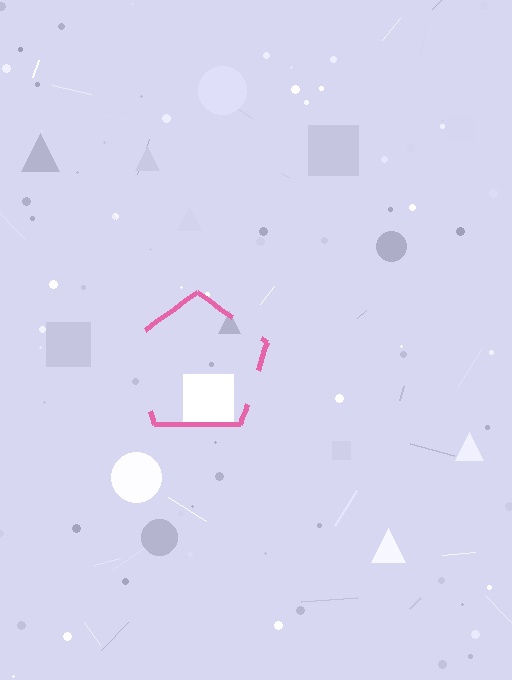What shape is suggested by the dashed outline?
The dashed outline suggests a pentagon.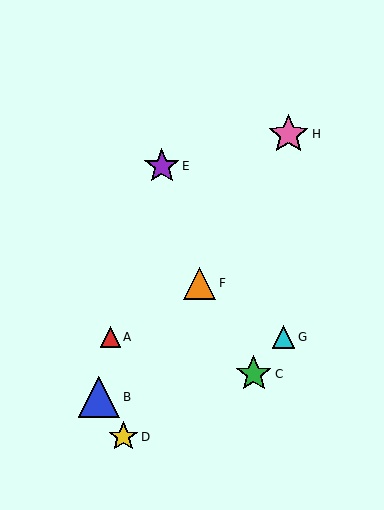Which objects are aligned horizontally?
Objects A, G are aligned horizontally.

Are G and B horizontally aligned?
No, G is at y≈337 and B is at y≈397.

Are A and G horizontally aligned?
Yes, both are at y≈337.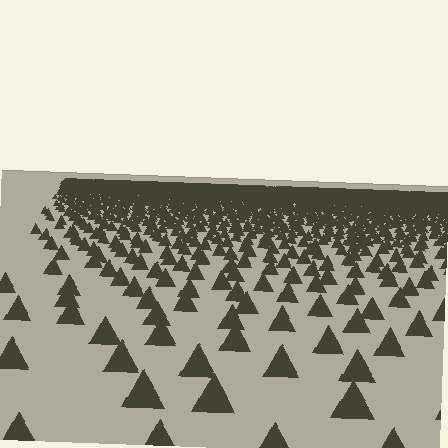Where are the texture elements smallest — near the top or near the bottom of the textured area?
Near the top.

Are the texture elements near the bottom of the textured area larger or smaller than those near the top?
Larger. Near the bottom, elements are closer to the viewer and appear at a bigger on-screen size.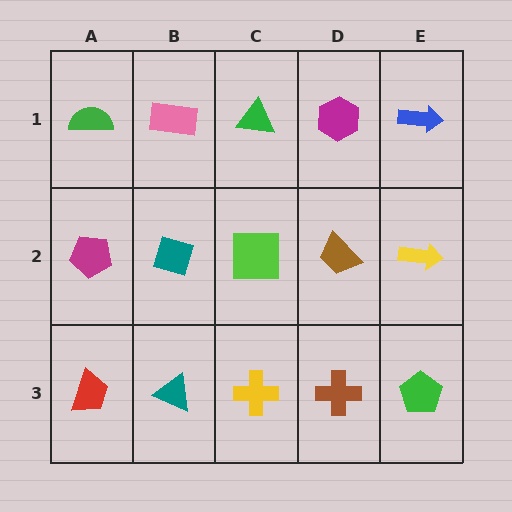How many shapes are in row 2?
5 shapes.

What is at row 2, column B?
A teal diamond.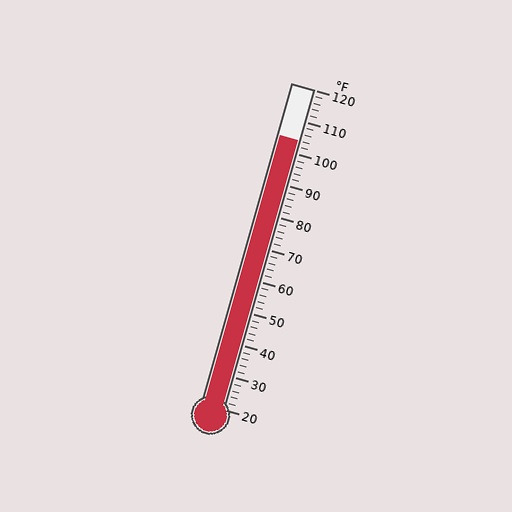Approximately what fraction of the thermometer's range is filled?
The thermometer is filled to approximately 85% of its range.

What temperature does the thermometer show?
The thermometer shows approximately 104°F.